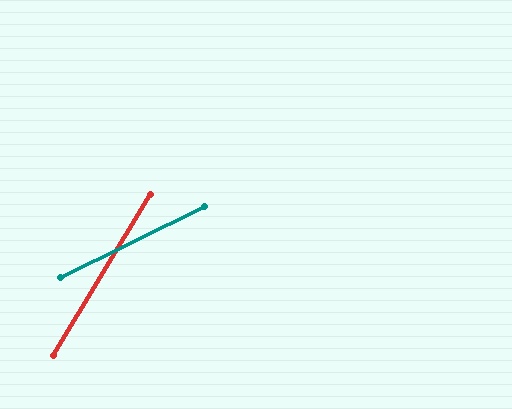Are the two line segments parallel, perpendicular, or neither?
Neither parallel nor perpendicular — they differ by about 33°.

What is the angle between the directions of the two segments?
Approximately 33 degrees.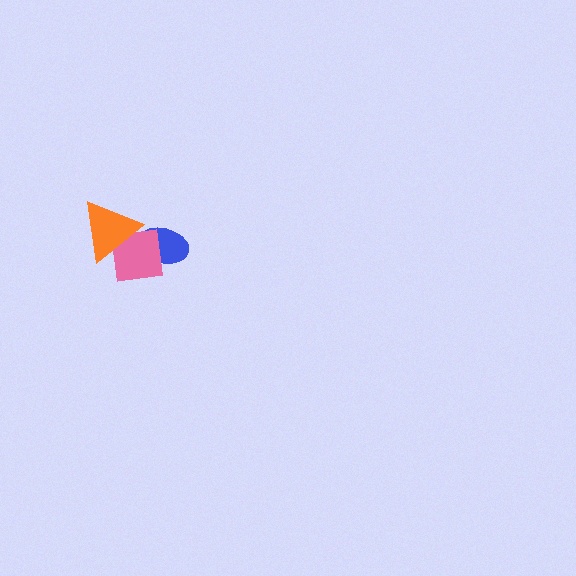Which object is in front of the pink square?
The orange triangle is in front of the pink square.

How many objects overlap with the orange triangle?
2 objects overlap with the orange triangle.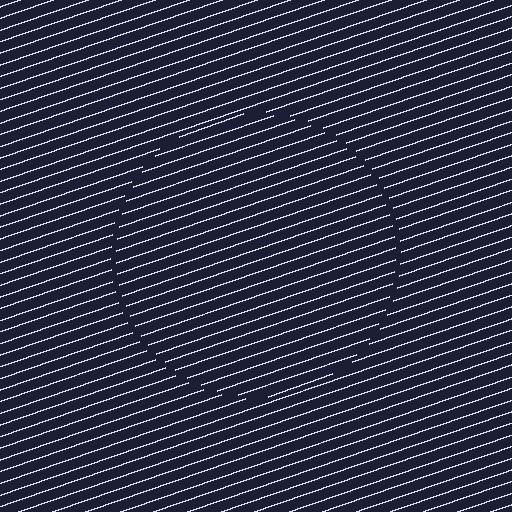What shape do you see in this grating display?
An illusory circle. The interior of the shape contains the same grating, shifted by half a period — the contour is defined by the phase discontinuity where line-ends from the inner and outer gratings abut.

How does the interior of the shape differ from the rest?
The interior of the shape contains the same grating, shifted by half a period — the contour is defined by the phase discontinuity where line-ends from the inner and outer gratings abut.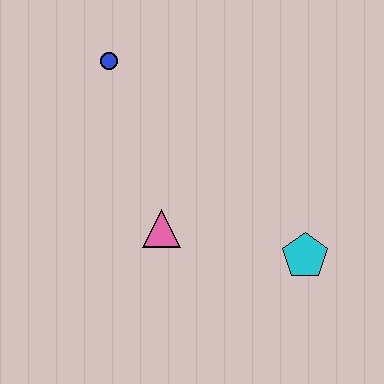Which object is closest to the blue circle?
The pink triangle is closest to the blue circle.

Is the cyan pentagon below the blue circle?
Yes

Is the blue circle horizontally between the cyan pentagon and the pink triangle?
No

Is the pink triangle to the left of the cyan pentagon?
Yes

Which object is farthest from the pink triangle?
The blue circle is farthest from the pink triangle.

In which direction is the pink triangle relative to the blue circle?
The pink triangle is below the blue circle.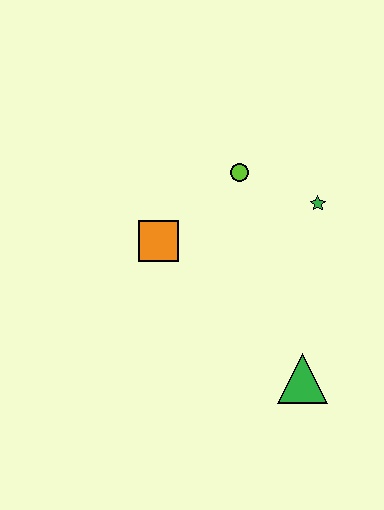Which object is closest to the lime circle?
The green star is closest to the lime circle.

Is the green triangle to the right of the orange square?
Yes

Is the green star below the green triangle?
No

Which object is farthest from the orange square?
The green triangle is farthest from the orange square.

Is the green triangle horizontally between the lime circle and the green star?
Yes